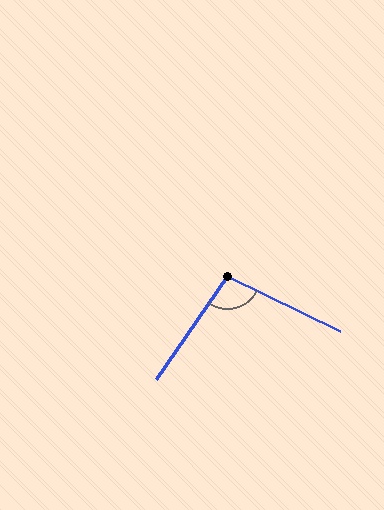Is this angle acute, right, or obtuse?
It is obtuse.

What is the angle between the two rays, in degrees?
Approximately 99 degrees.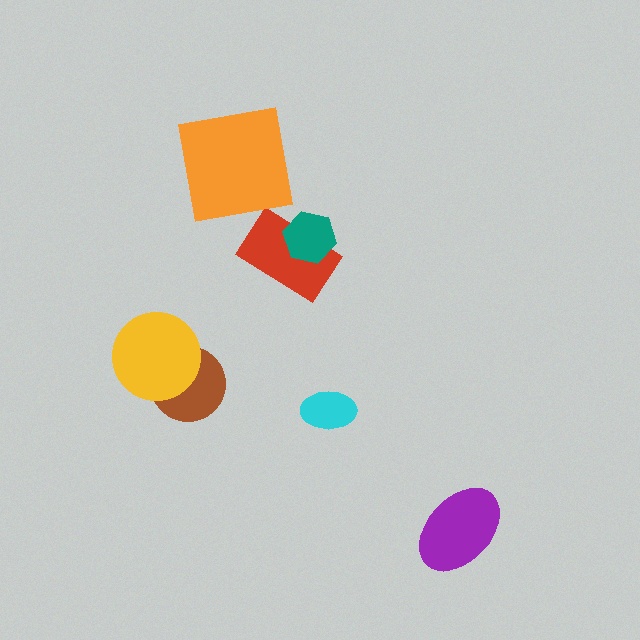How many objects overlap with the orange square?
0 objects overlap with the orange square.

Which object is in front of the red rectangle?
The teal hexagon is in front of the red rectangle.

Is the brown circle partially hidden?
Yes, it is partially covered by another shape.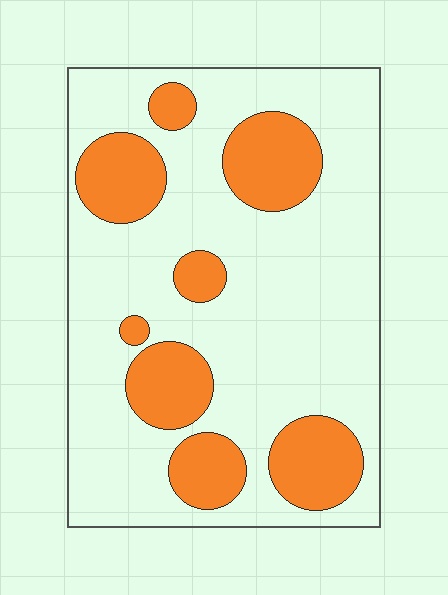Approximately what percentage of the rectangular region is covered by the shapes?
Approximately 25%.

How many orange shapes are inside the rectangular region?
8.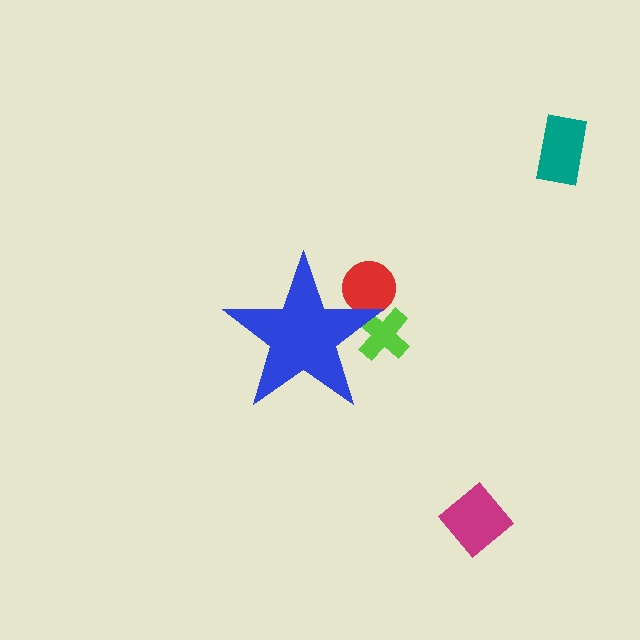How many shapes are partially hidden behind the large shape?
2 shapes are partially hidden.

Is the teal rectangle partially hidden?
No, the teal rectangle is fully visible.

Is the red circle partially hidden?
Yes, the red circle is partially hidden behind the blue star.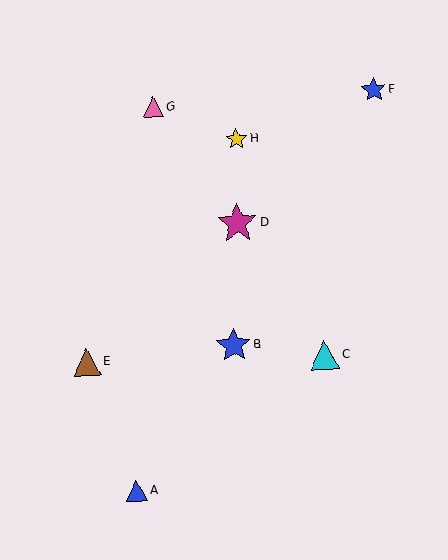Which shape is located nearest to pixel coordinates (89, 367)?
The brown triangle (labeled E) at (87, 362) is nearest to that location.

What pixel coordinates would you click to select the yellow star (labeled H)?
Click at (236, 139) to select the yellow star H.